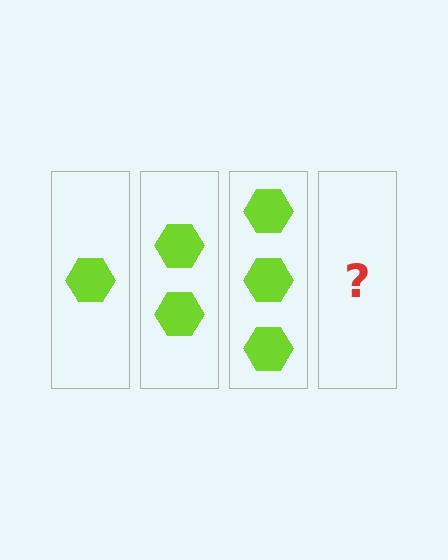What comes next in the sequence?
The next element should be 4 hexagons.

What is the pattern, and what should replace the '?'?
The pattern is that each step adds one more hexagon. The '?' should be 4 hexagons.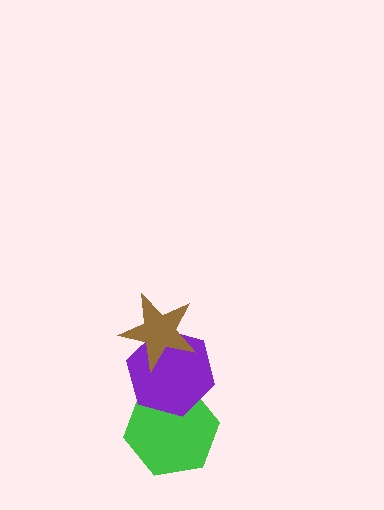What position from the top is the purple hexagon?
The purple hexagon is 2nd from the top.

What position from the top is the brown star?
The brown star is 1st from the top.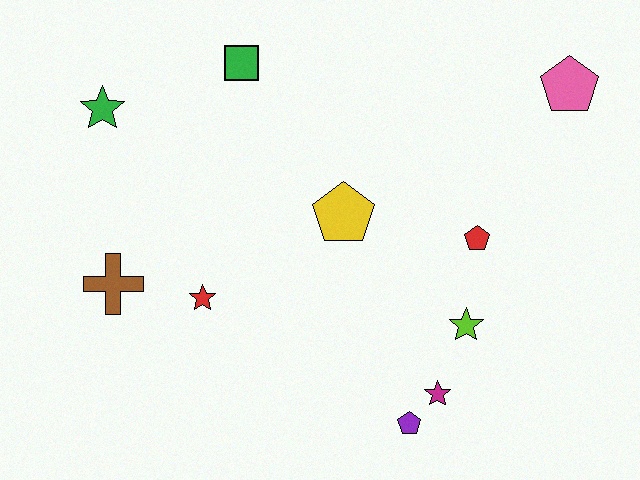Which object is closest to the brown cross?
The red star is closest to the brown cross.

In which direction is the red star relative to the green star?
The red star is below the green star.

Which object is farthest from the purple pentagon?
The green star is farthest from the purple pentagon.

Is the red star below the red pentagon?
Yes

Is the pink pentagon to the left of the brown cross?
No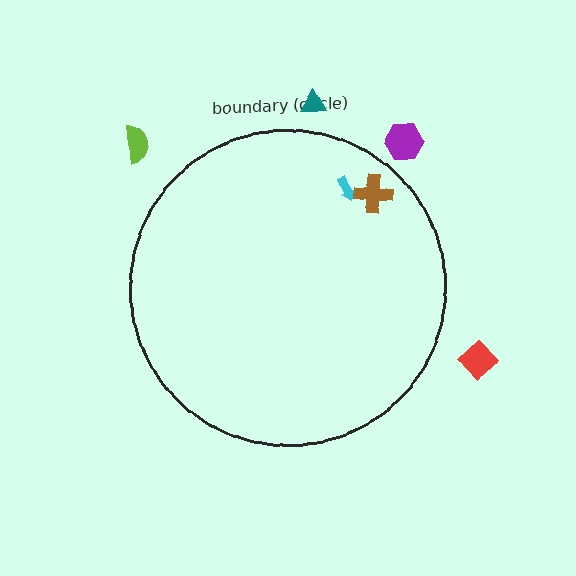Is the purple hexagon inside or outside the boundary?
Outside.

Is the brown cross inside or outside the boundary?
Inside.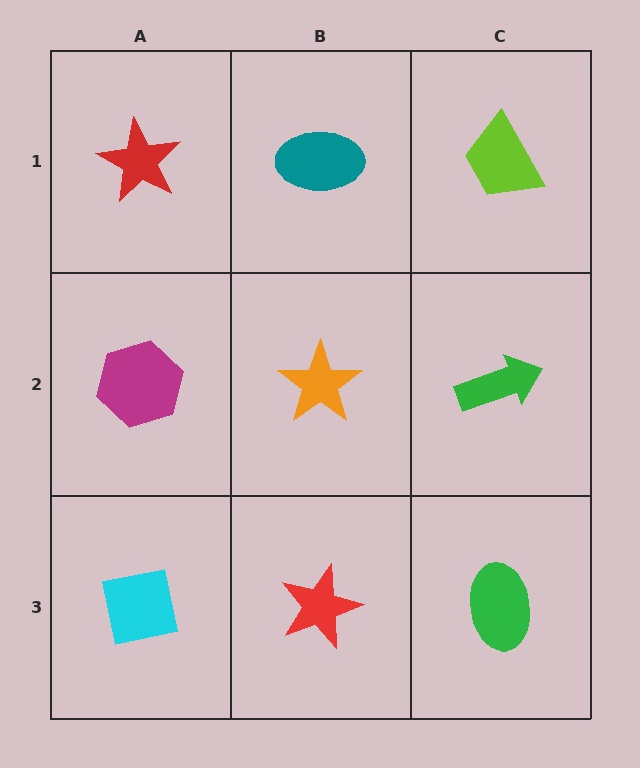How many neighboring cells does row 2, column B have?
4.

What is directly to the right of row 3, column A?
A red star.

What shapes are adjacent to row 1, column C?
A green arrow (row 2, column C), a teal ellipse (row 1, column B).